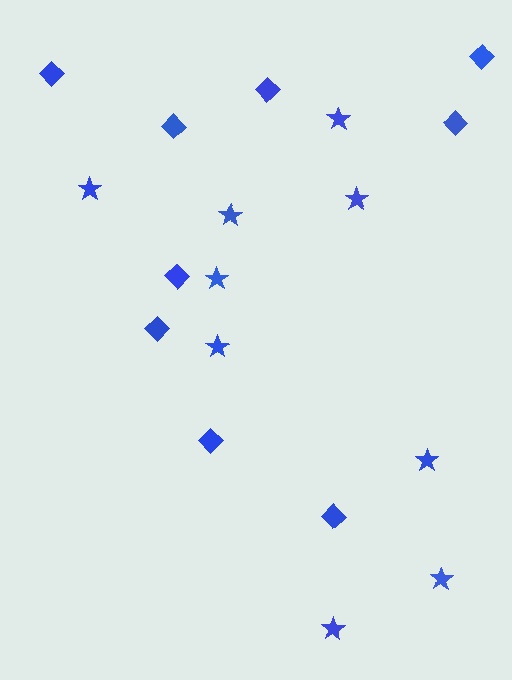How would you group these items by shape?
There are 2 groups: one group of diamonds (9) and one group of stars (9).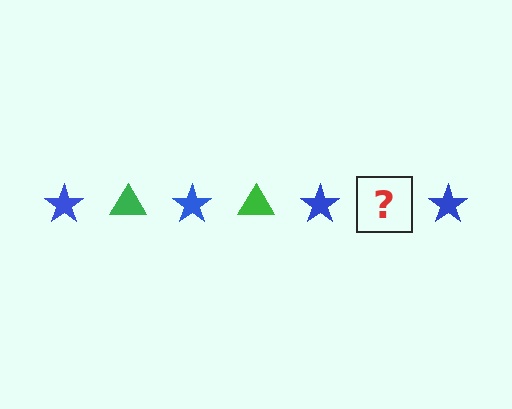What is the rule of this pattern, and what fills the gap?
The rule is that the pattern alternates between blue star and green triangle. The gap should be filled with a green triangle.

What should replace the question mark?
The question mark should be replaced with a green triangle.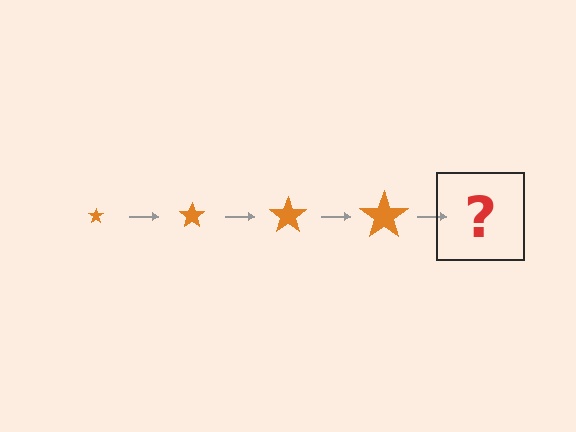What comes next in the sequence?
The next element should be an orange star, larger than the previous one.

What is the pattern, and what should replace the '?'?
The pattern is that the star gets progressively larger each step. The '?' should be an orange star, larger than the previous one.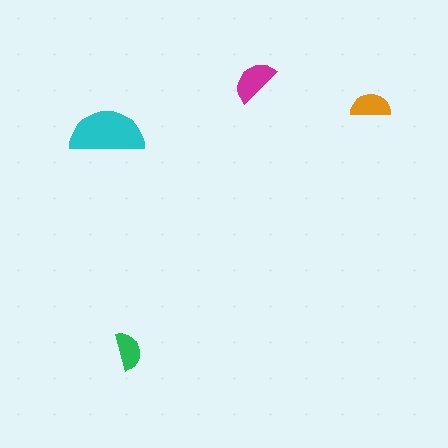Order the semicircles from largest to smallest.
the cyan one, the magenta one, the orange one, the green one.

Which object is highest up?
The magenta semicircle is topmost.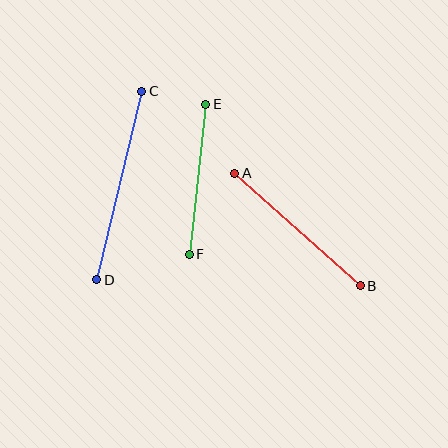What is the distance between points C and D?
The distance is approximately 194 pixels.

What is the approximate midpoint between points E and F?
The midpoint is at approximately (197, 179) pixels.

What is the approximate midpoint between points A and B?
The midpoint is at approximately (298, 230) pixels.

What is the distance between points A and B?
The distance is approximately 169 pixels.